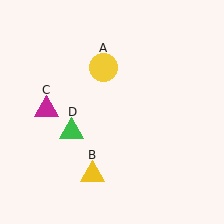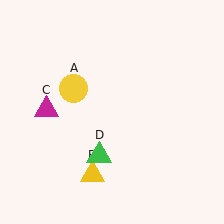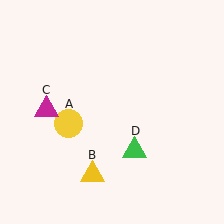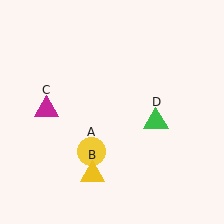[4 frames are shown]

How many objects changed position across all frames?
2 objects changed position: yellow circle (object A), green triangle (object D).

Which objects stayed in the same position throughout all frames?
Yellow triangle (object B) and magenta triangle (object C) remained stationary.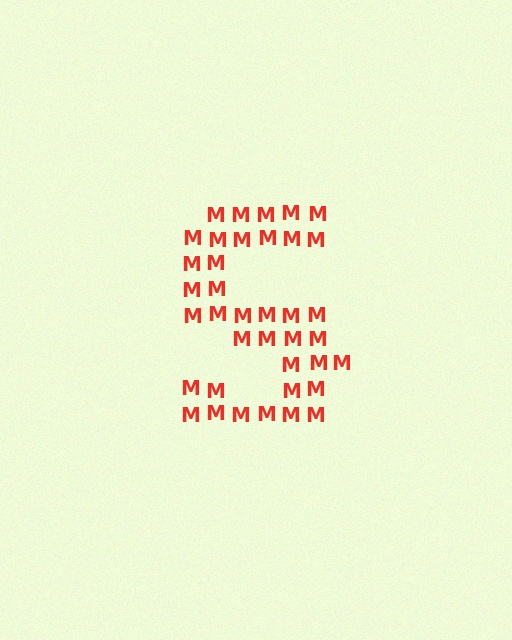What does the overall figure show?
The overall figure shows the letter S.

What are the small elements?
The small elements are letter M's.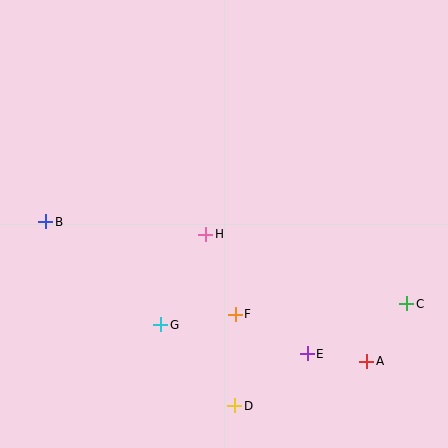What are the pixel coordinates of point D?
Point D is at (234, 406).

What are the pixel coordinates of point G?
Point G is at (161, 325).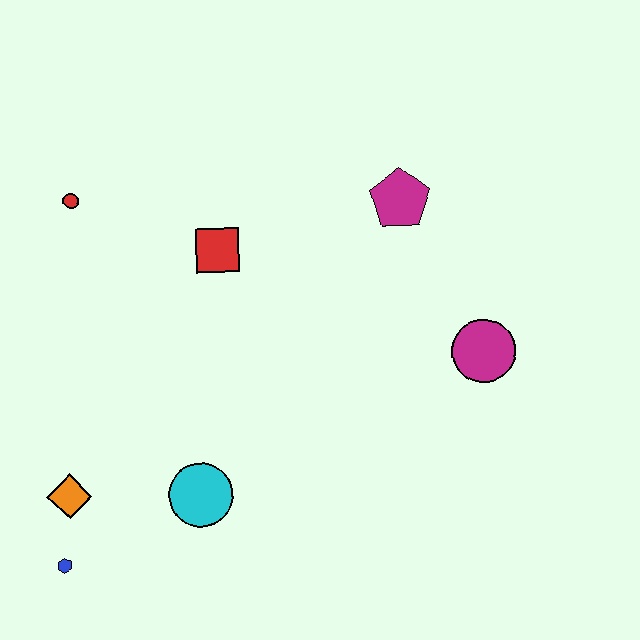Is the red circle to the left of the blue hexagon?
No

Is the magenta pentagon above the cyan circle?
Yes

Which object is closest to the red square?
The red circle is closest to the red square.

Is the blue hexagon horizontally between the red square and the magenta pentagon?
No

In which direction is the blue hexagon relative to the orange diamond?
The blue hexagon is below the orange diamond.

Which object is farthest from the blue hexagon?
The magenta pentagon is farthest from the blue hexagon.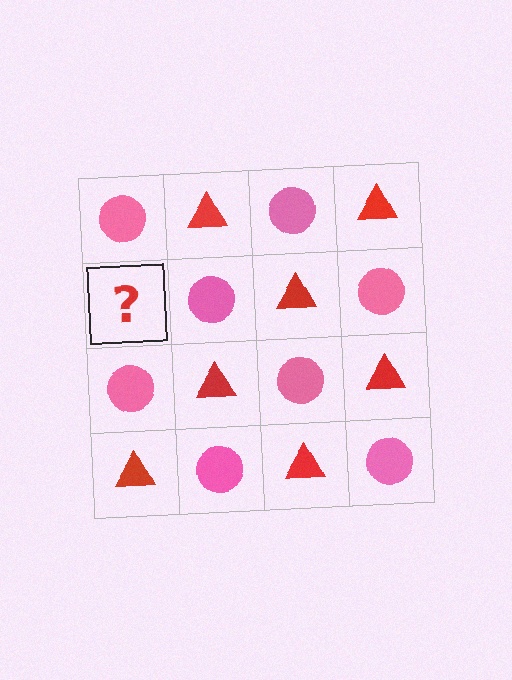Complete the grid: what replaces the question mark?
The question mark should be replaced with a red triangle.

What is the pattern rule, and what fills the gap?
The rule is that it alternates pink circle and red triangle in a checkerboard pattern. The gap should be filled with a red triangle.